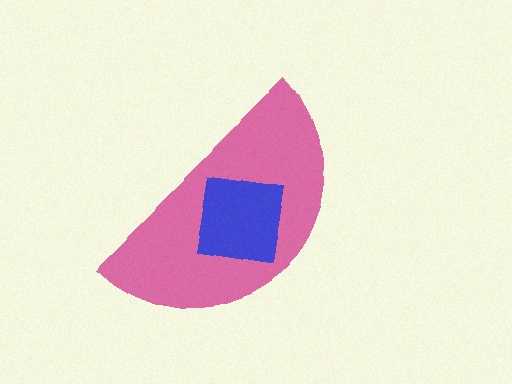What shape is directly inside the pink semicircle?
The blue square.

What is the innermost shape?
The blue square.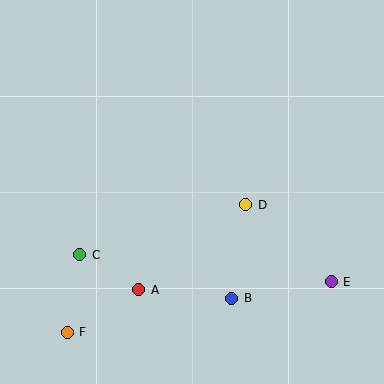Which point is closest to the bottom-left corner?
Point F is closest to the bottom-left corner.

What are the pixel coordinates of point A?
Point A is at (139, 290).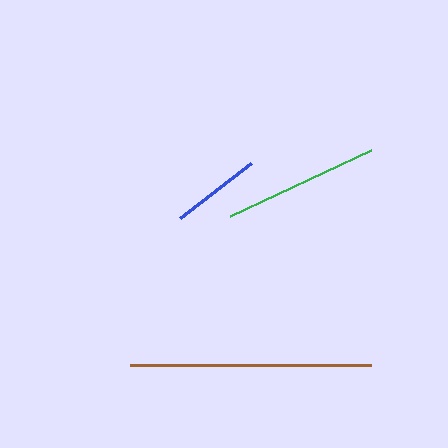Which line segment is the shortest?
The blue line is the shortest at approximately 89 pixels.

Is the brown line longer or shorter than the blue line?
The brown line is longer than the blue line.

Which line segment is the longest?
The brown line is the longest at approximately 241 pixels.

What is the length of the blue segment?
The blue segment is approximately 89 pixels long.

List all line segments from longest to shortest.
From longest to shortest: brown, green, blue.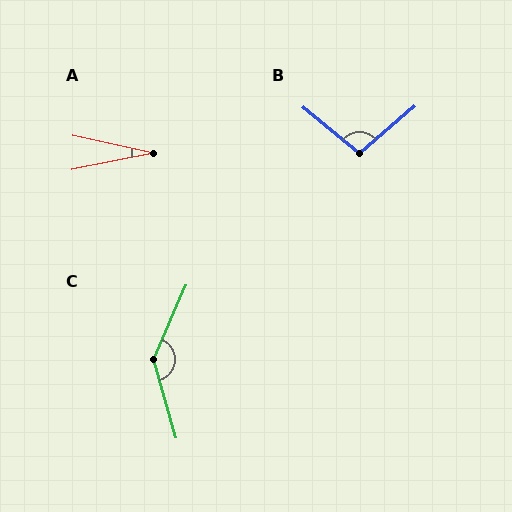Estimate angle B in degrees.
Approximately 100 degrees.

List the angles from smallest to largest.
A (24°), B (100°), C (140°).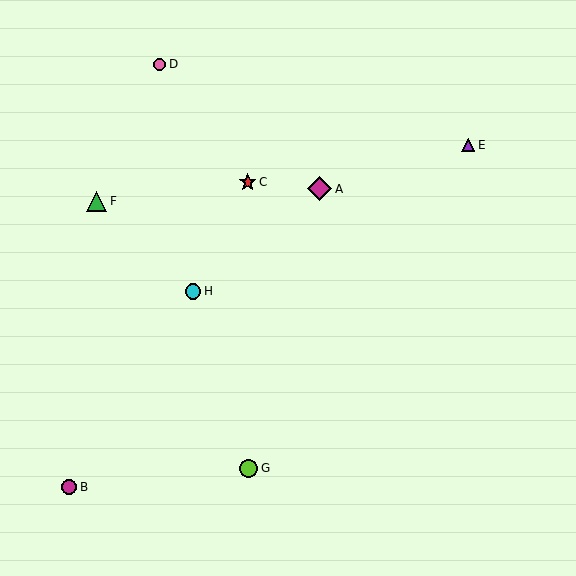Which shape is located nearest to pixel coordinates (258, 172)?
The red star (labeled C) at (248, 182) is nearest to that location.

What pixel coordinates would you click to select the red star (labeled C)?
Click at (248, 182) to select the red star C.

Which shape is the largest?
The magenta diamond (labeled A) is the largest.